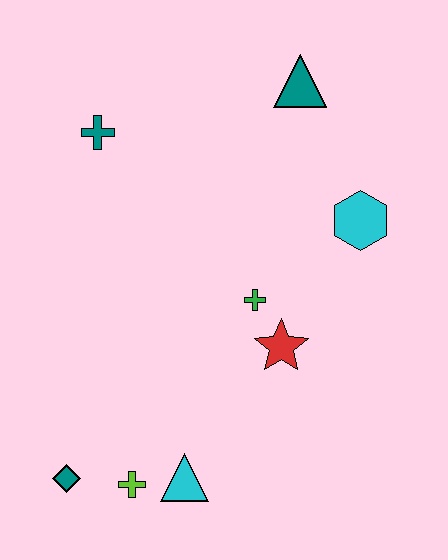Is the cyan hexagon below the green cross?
No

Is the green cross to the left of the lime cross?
No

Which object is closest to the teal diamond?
The lime cross is closest to the teal diamond.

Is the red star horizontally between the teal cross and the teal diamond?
No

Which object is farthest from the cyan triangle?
The teal triangle is farthest from the cyan triangle.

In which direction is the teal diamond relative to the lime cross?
The teal diamond is to the left of the lime cross.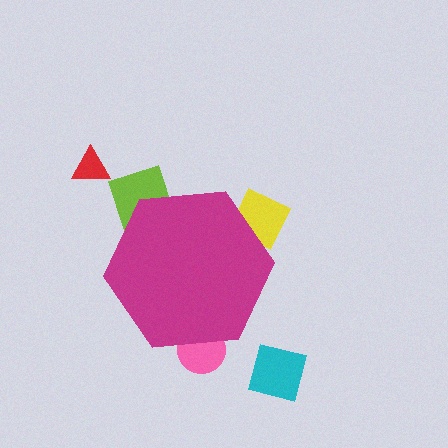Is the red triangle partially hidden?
No, the red triangle is fully visible.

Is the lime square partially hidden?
Yes, the lime square is partially hidden behind the magenta hexagon.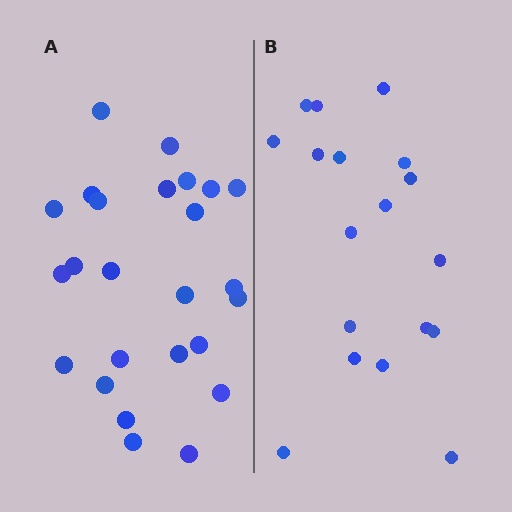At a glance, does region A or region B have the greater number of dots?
Region A (the left region) has more dots.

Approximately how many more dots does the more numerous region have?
Region A has roughly 8 or so more dots than region B.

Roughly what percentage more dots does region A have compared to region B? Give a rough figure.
About 40% more.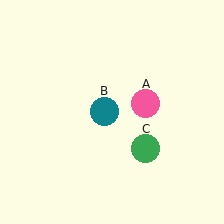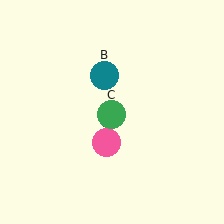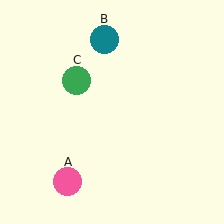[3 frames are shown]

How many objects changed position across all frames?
3 objects changed position: pink circle (object A), teal circle (object B), green circle (object C).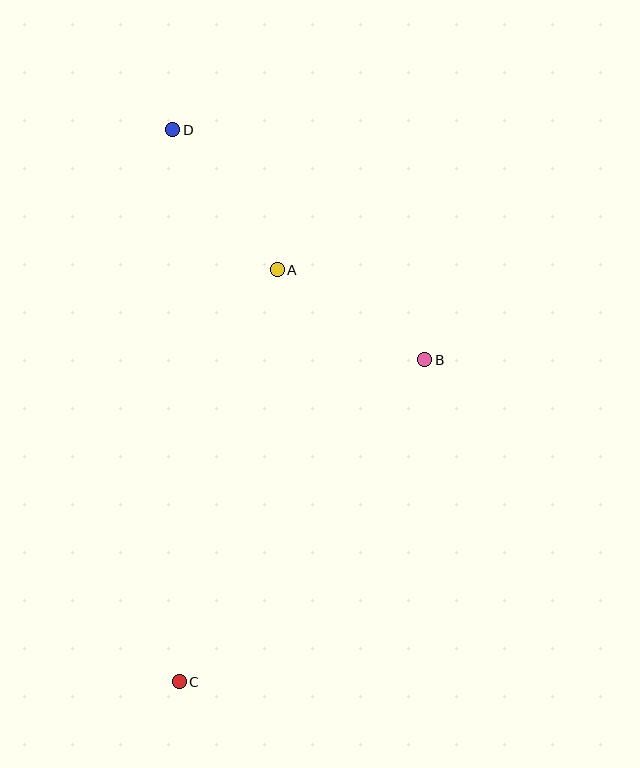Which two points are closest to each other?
Points A and B are closest to each other.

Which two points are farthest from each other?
Points C and D are farthest from each other.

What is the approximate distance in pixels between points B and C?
The distance between B and C is approximately 405 pixels.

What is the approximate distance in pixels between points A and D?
The distance between A and D is approximately 174 pixels.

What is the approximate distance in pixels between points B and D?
The distance between B and D is approximately 341 pixels.